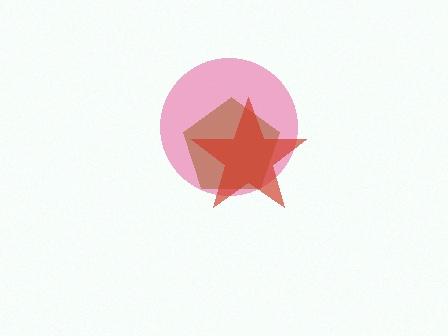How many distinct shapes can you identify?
There are 3 distinct shapes: a pink circle, a brown pentagon, a red star.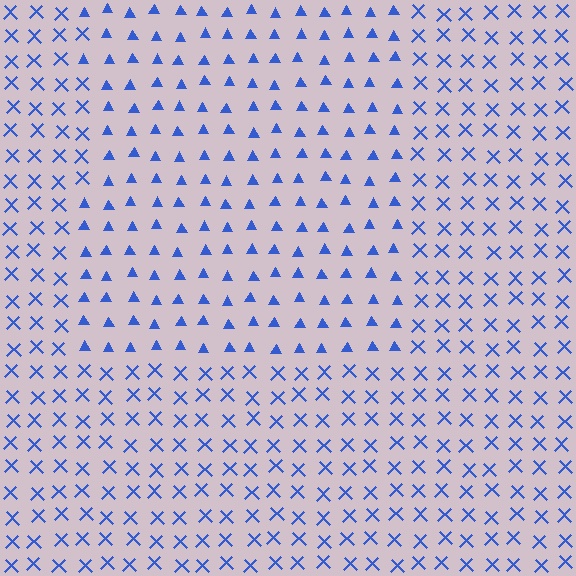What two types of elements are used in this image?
The image uses triangles inside the rectangle region and X marks outside it.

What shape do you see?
I see a rectangle.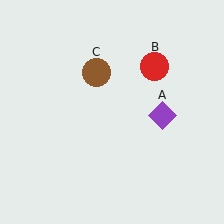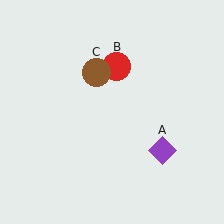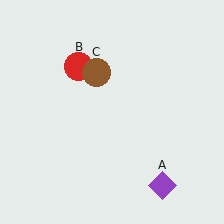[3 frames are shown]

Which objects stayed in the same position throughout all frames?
Brown circle (object C) remained stationary.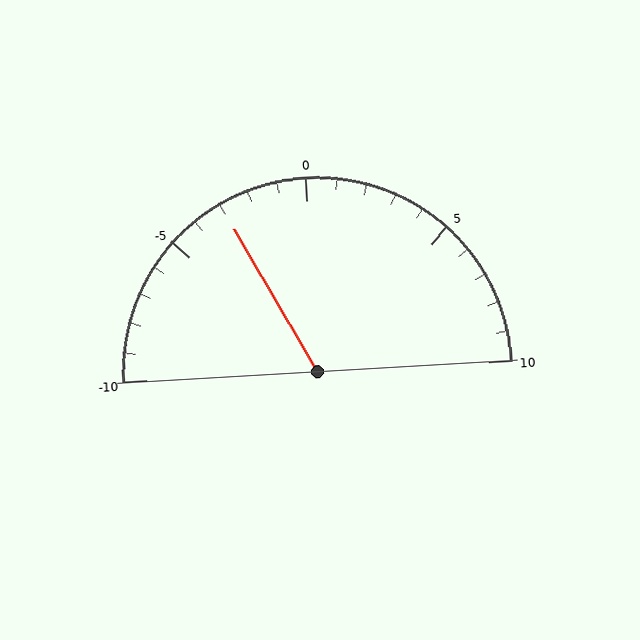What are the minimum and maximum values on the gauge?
The gauge ranges from -10 to 10.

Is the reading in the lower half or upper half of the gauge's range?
The reading is in the lower half of the range (-10 to 10).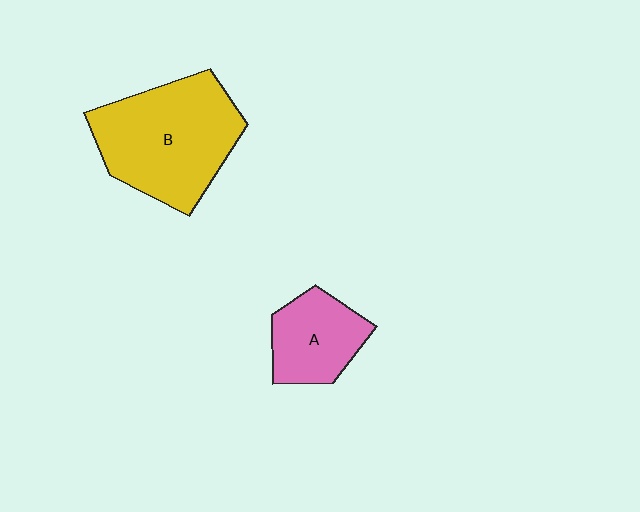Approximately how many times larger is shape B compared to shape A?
Approximately 2.0 times.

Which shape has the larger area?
Shape B (yellow).